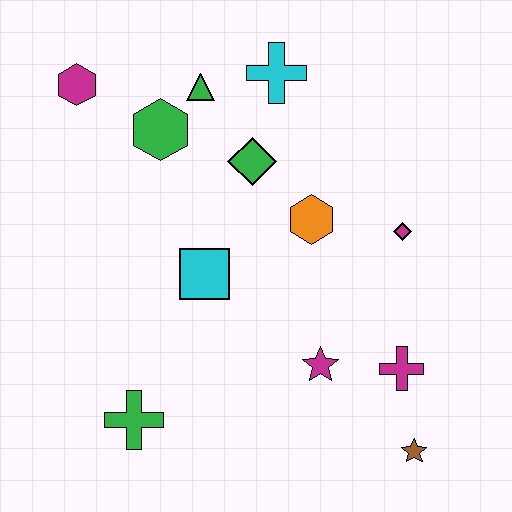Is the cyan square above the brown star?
Yes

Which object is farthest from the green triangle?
The brown star is farthest from the green triangle.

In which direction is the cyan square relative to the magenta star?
The cyan square is to the left of the magenta star.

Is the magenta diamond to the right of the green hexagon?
Yes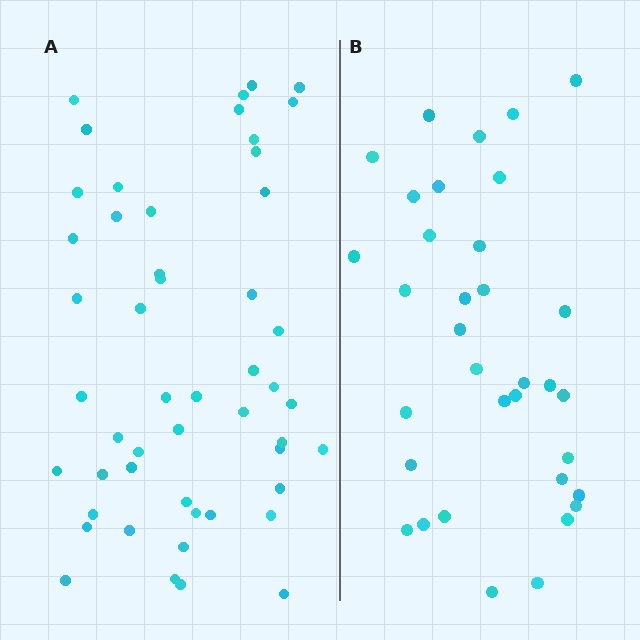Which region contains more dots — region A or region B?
Region A (the left region) has more dots.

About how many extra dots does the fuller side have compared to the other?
Region A has approximately 15 more dots than region B.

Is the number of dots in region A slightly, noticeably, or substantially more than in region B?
Region A has substantially more. The ratio is roughly 1.5 to 1.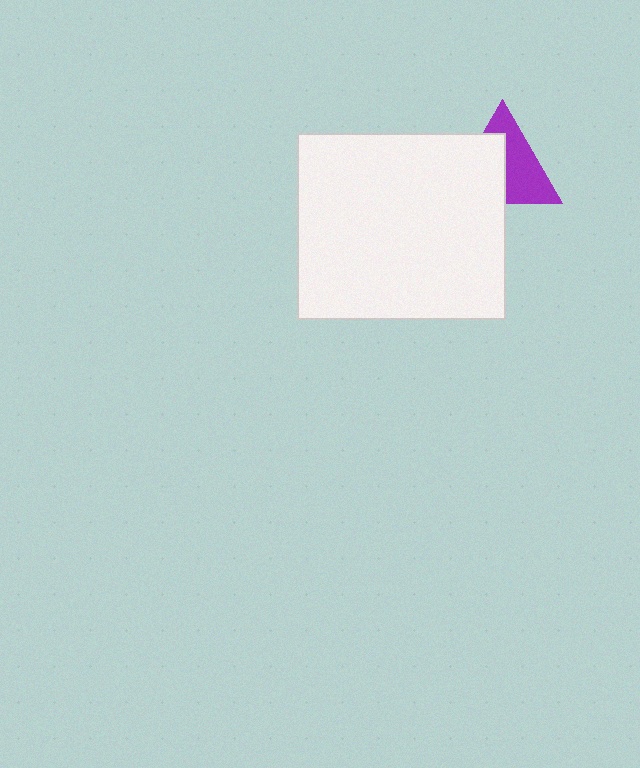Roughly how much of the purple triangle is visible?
About half of it is visible (roughly 52%).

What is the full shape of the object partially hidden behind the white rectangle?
The partially hidden object is a purple triangle.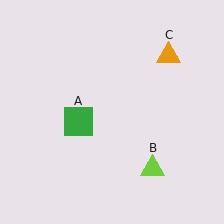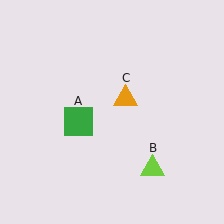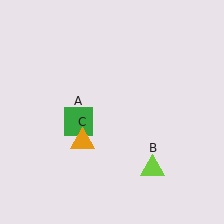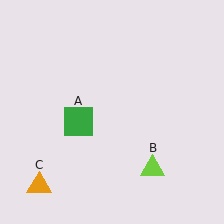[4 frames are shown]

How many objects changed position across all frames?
1 object changed position: orange triangle (object C).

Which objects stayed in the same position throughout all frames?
Green square (object A) and lime triangle (object B) remained stationary.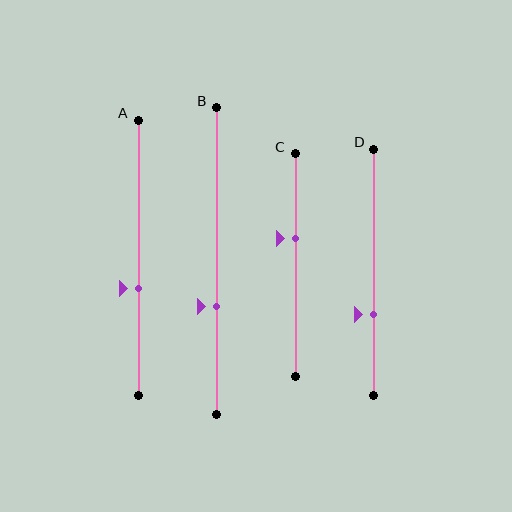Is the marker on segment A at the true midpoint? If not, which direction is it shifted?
No, the marker on segment A is shifted downward by about 11% of the segment length.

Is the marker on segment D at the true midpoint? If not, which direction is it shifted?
No, the marker on segment D is shifted downward by about 17% of the segment length.